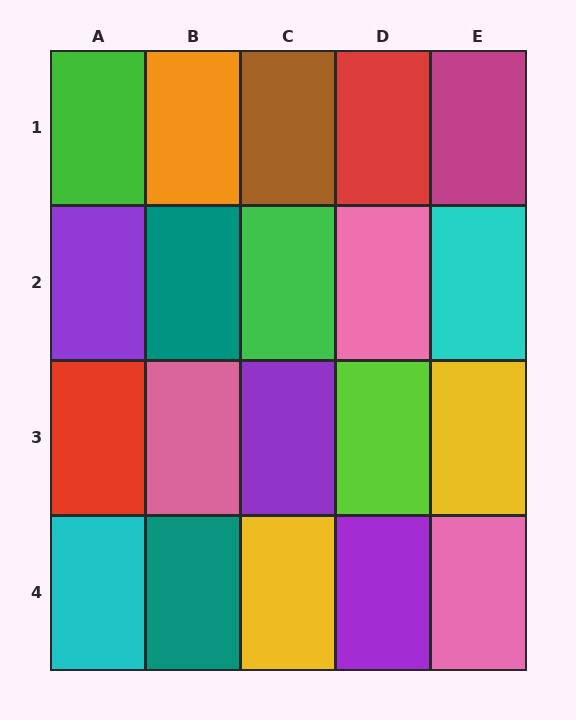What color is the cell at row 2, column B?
Teal.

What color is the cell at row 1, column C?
Brown.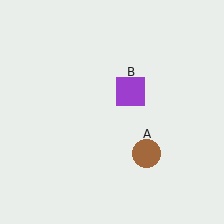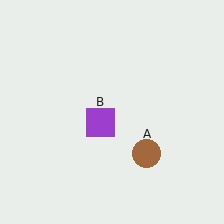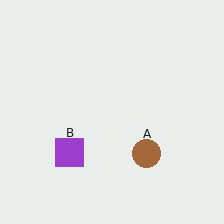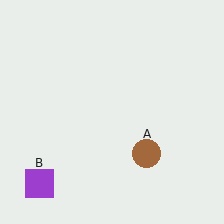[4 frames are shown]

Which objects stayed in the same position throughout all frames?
Brown circle (object A) remained stationary.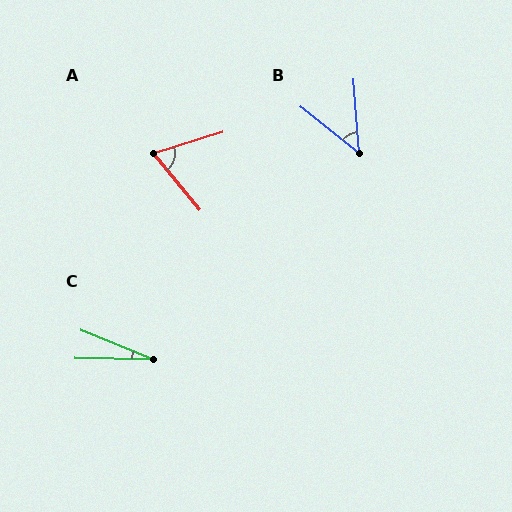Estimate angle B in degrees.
Approximately 47 degrees.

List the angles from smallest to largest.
C (21°), B (47°), A (68°).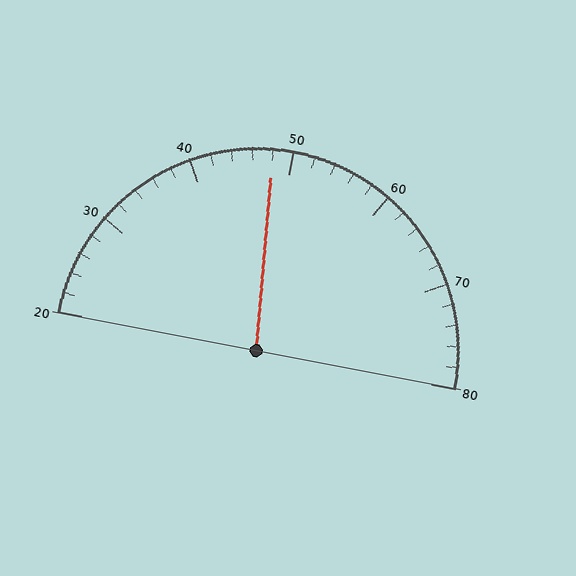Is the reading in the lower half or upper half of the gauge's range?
The reading is in the lower half of the range (20 to 80).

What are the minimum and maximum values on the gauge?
The gauge ranges from 20 to 80.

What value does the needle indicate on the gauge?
The needle indicates approximately 48.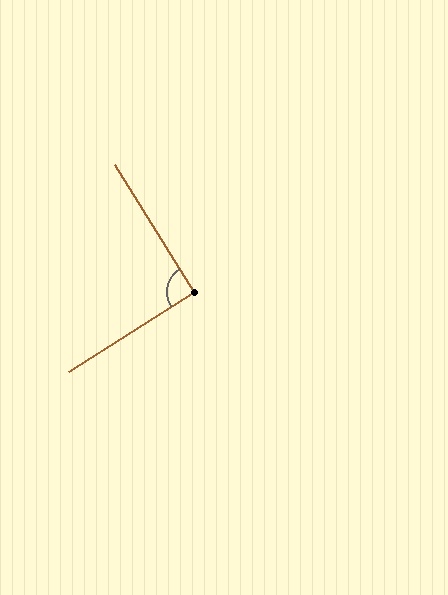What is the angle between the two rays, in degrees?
Approximately 91 degrees.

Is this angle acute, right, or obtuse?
It is approximately a right angle.